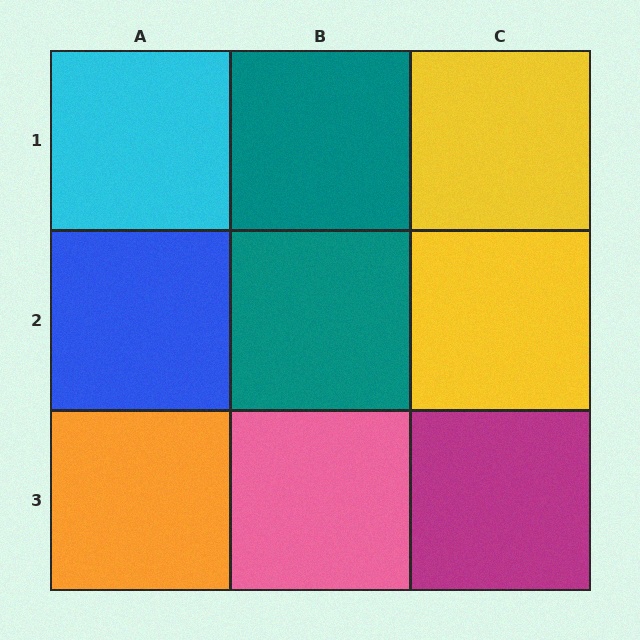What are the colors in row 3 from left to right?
Orange, pink, magenta.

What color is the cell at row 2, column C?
Yellow.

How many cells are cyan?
1 cell is cyan.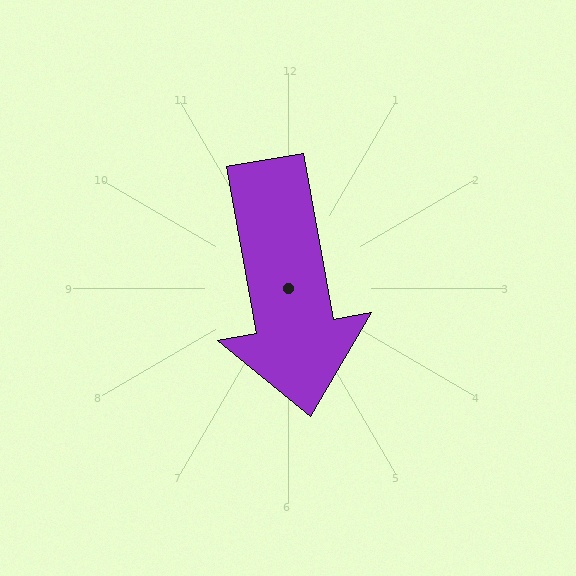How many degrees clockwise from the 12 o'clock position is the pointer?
Approximately 170 degrees.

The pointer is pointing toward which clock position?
Roughly 6 o'clock.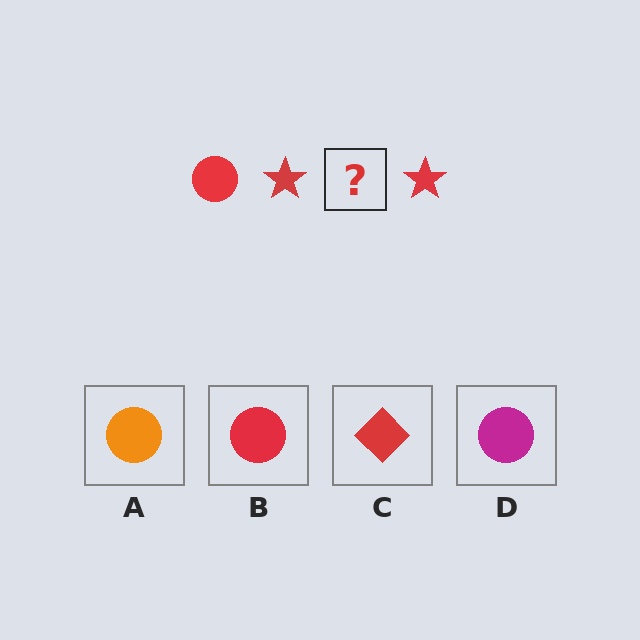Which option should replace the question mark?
Option B.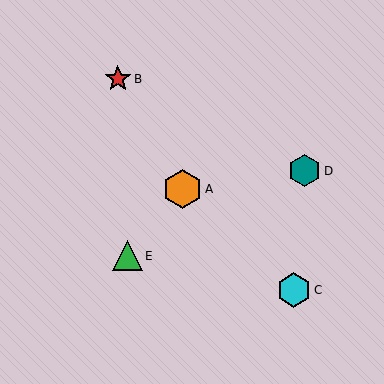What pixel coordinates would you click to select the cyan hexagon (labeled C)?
Click at (294, 290) to select the cyan hexagon C.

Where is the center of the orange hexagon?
The center of the orange hexagon is at (182, 189).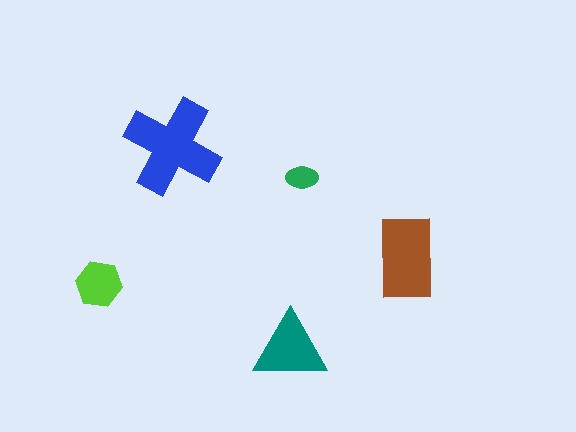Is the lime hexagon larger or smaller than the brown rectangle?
Smaller.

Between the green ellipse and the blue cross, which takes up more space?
The blue cross.